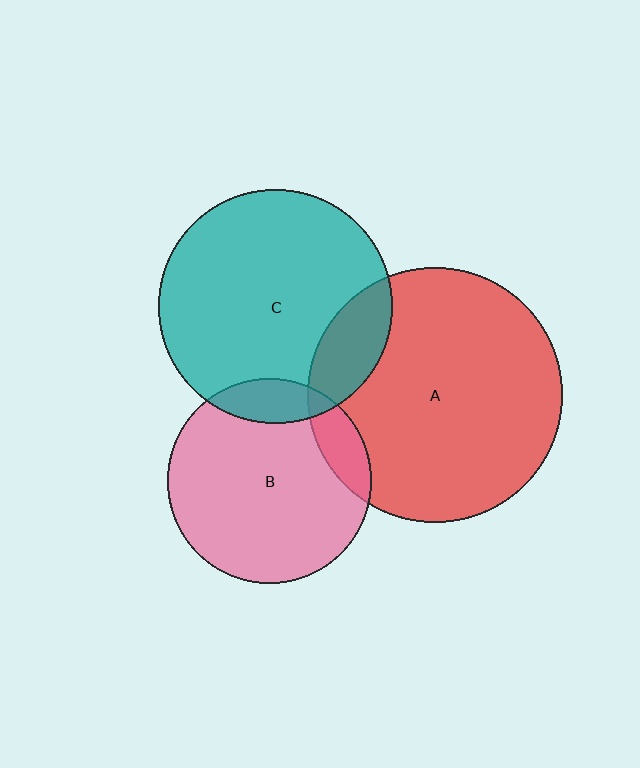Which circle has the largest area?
Circle A (red).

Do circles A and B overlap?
Yes.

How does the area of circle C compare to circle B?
Approximately 1.3 times.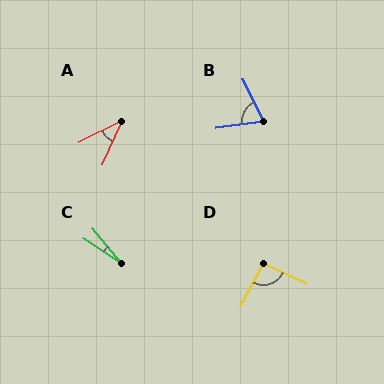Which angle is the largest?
D, at approximately 94 degrees.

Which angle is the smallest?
C, at approximately 17 degrees.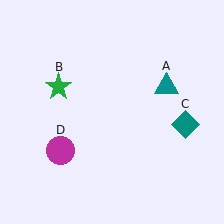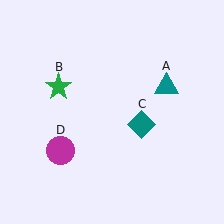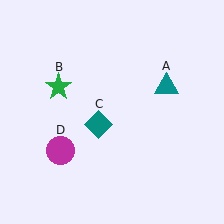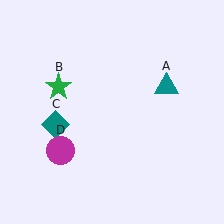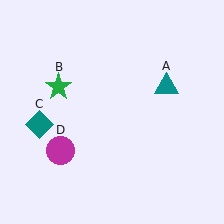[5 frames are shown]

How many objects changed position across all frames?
1 object changed position: teal diamond (object C).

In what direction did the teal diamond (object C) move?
The teal diamond (object C) moved left.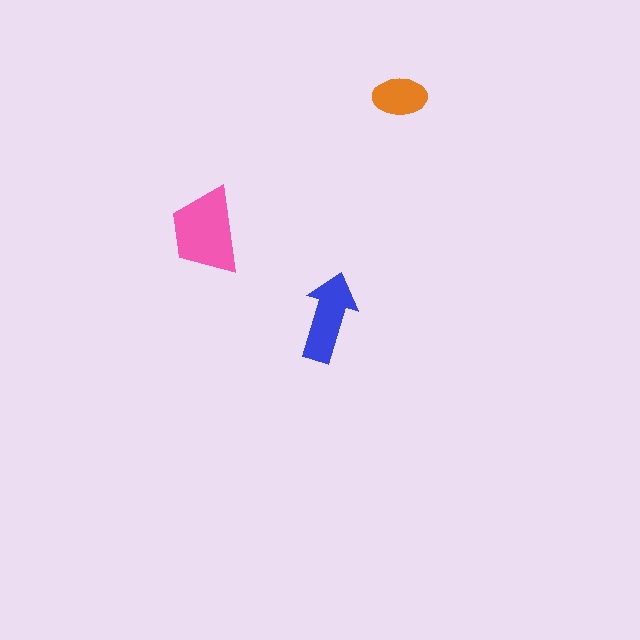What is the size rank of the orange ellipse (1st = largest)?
3rd.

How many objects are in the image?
There are 3 objects in the image.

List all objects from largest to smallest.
The pink trapezoid, the blue arrow, the orange ellipse.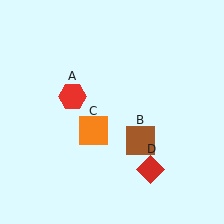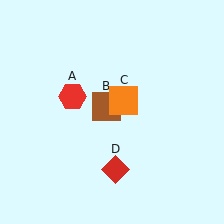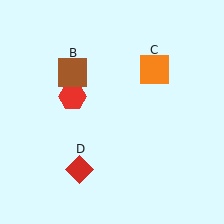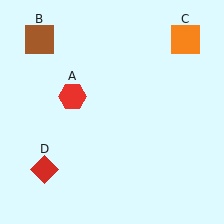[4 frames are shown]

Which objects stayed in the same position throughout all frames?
Red hexagon (object A) remained stationary.